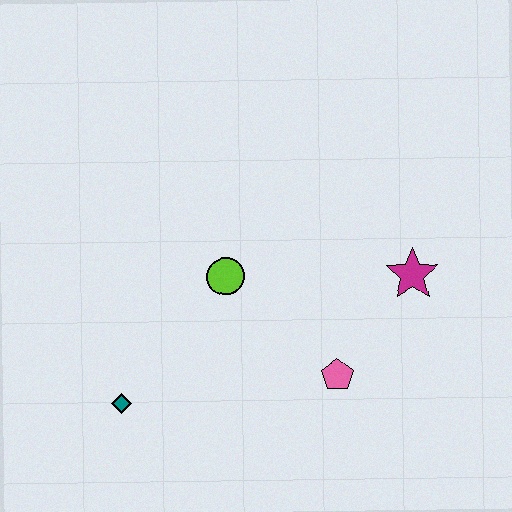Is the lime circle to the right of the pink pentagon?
No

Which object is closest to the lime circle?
The pink pentagon is closest to the lime circle.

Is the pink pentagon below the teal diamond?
No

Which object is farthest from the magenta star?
The teal diamond is farthest from the magenta star.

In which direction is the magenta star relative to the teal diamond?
The magenta star is to the right of the teal diamond.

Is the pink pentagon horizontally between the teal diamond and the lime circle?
No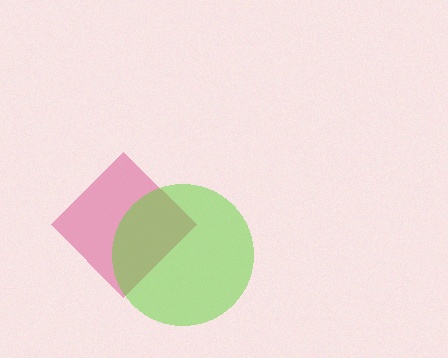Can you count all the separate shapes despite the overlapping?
Yes, there are 2 separate shapes.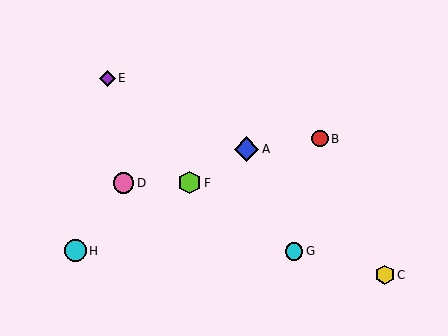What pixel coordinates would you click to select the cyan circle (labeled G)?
Click at (294, 251) to select the cyan circle G.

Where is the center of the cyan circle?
The center of the cyan circle is at (294, 251).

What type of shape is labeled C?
Shape C is a yellow hexagon.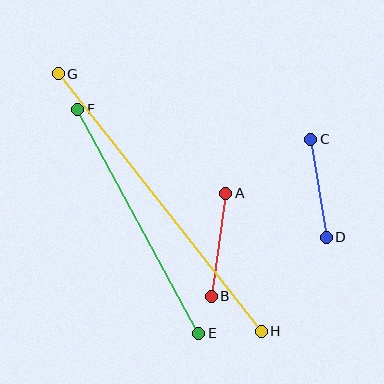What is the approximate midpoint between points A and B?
The midpoint is at approximately (219, 245) pixels.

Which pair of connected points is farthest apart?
Points G and H are farthest apart.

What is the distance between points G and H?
The distance is approximately 328 pixels.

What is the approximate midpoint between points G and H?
The midpoint is at approximately (160, 203) pixels.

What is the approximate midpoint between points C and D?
The midpoint is at approximately (318, 188) pixels.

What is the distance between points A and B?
The distance is approximately 104 pixels.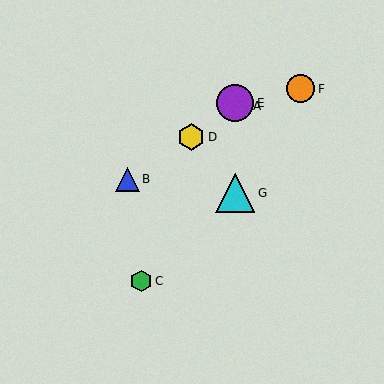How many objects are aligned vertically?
3 objects (A, E, G) are aligned vertically.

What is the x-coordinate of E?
Object E is at x≈235.